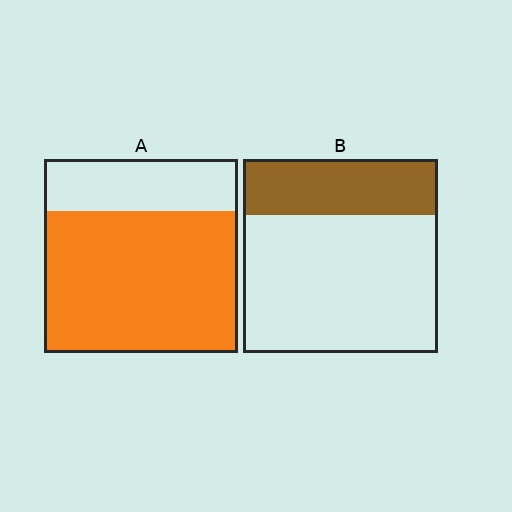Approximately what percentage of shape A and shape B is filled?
A is approximately 75% and B is approximately 30%.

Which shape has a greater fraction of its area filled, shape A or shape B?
Shape A.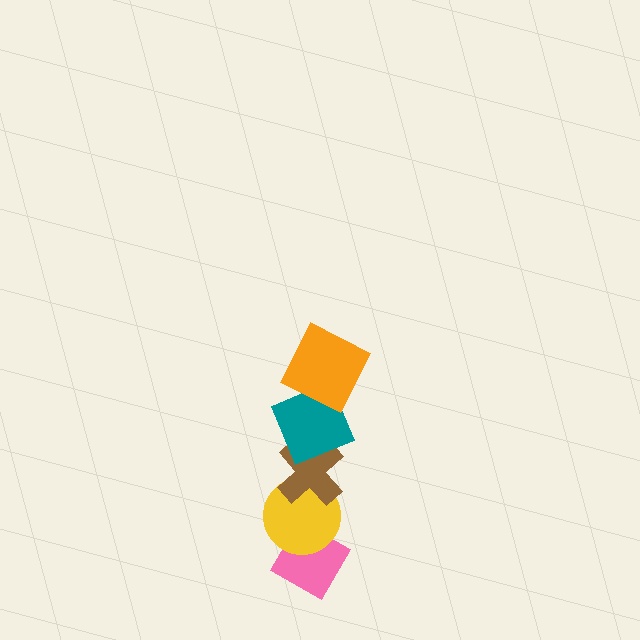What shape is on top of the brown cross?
The teal square is on top of the brown cross.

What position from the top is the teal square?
The teal square is 2nd from the top.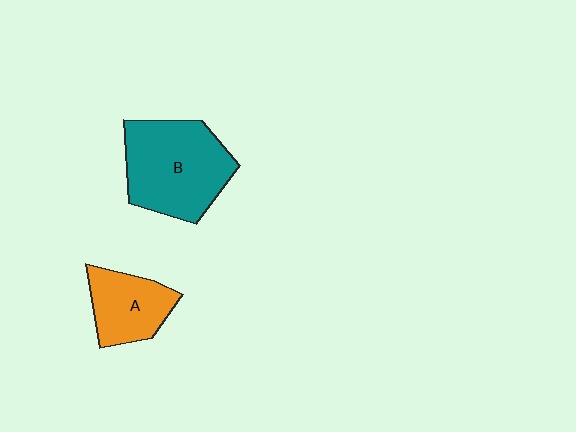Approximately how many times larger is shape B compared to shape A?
Approximately 1.7 times.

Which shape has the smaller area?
Shape A (orange).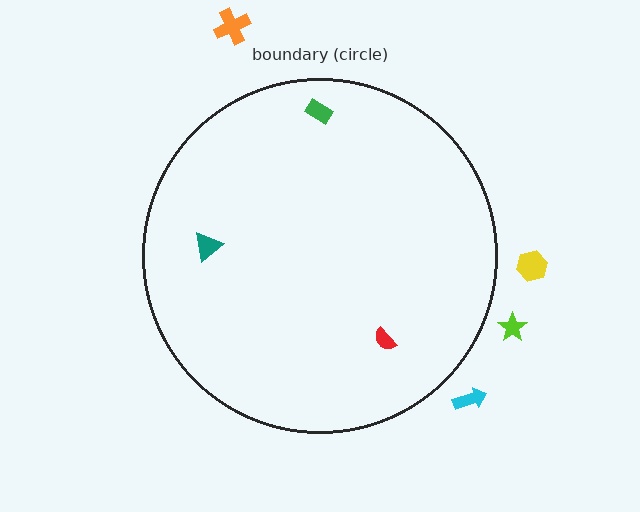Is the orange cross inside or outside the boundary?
Outside.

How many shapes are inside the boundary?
3 inside, 4 outside.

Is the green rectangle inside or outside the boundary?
Inside.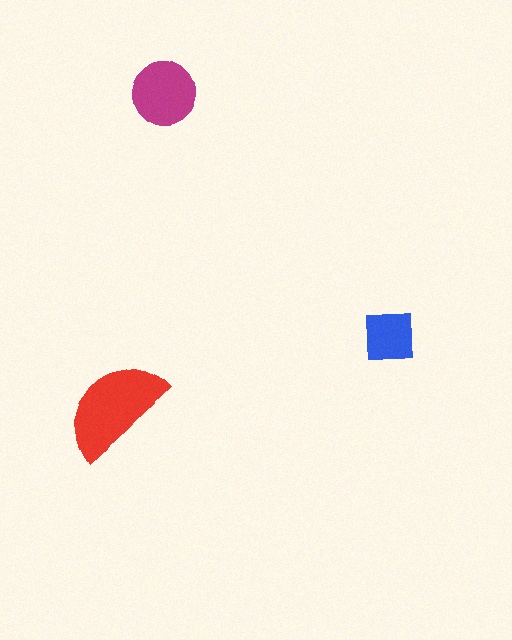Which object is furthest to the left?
The red semicircle is leftmost.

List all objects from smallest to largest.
The blue square, the magenta circle, the red semicircle.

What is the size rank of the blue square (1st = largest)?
3rd.